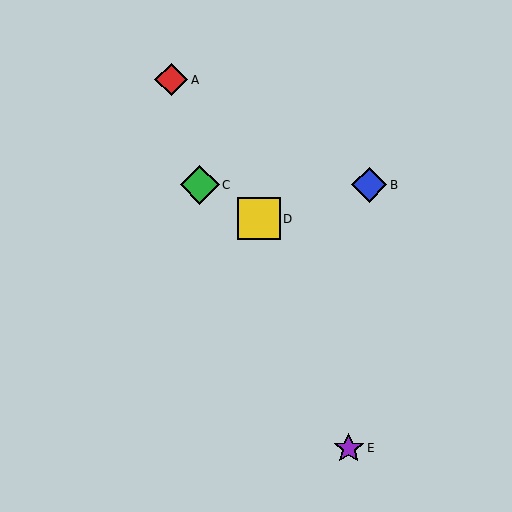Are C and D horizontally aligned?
No, C is at y≈185 and D is at y≈219.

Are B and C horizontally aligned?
Yes, both are at y≈185.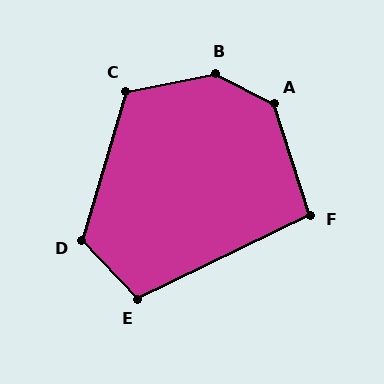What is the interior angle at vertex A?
Approximately 135 degrees (obtuse).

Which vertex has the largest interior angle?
B, at approximately 142 degrees.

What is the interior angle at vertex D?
Approximately 120 degrees (obtuse).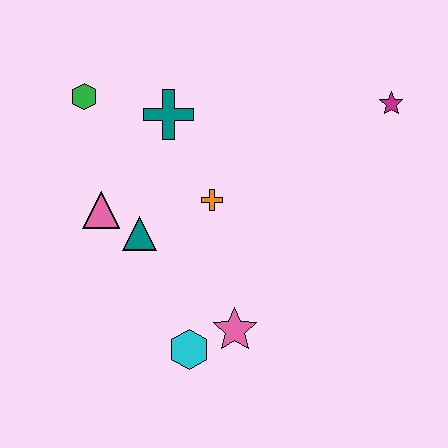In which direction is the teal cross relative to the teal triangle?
The teal cross is above the teal triangle.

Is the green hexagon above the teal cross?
Yes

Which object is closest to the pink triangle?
The teal triangle is closest to the pink triangle.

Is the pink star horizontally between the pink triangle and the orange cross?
No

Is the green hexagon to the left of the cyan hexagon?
Yes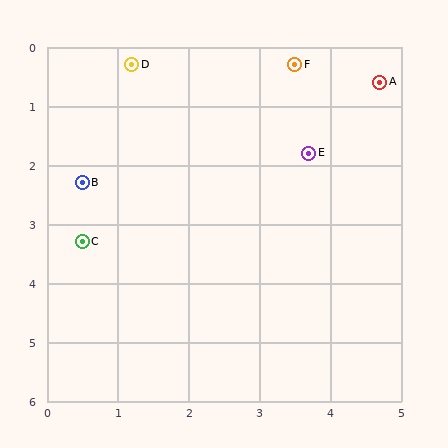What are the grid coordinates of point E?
Point E is at approximately (3.7, 1.8).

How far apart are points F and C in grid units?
Points F and C are about 4.2 grid units apart.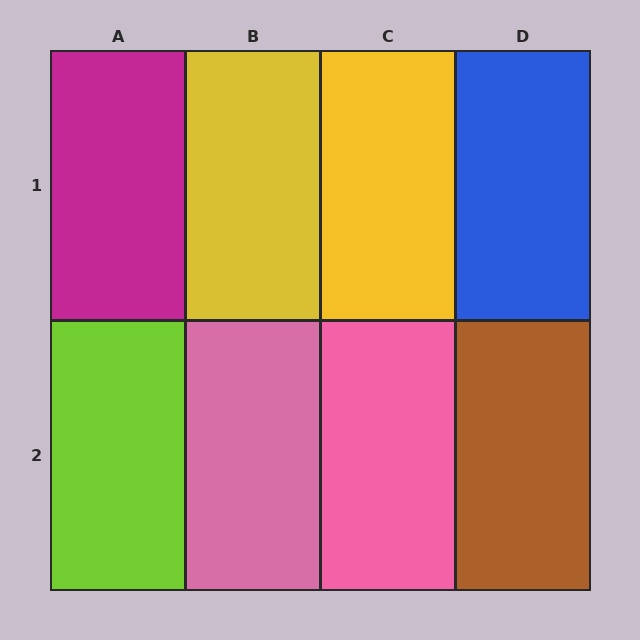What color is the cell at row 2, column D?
Brown.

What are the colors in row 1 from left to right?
Magenta, yellow, yellow, blue.